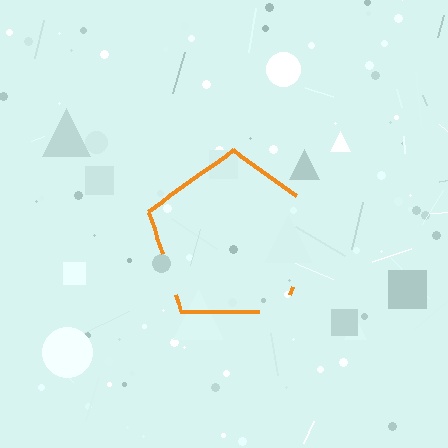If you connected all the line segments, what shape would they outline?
They would outline a pentagon.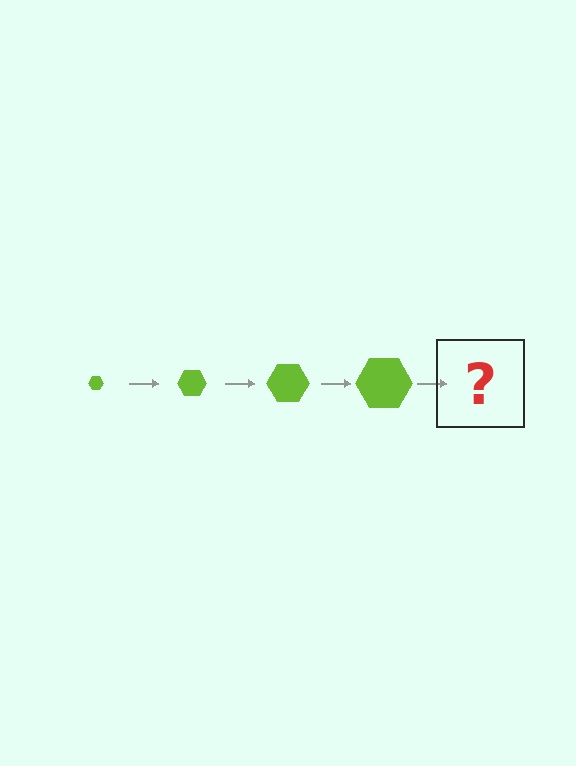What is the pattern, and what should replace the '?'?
The pattern is that the hexagon gets progressively larger each step. The '?' should be a lime hexagon, larger than the previous one.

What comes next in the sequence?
The next element should be a lime hexagon, larger than the previous one.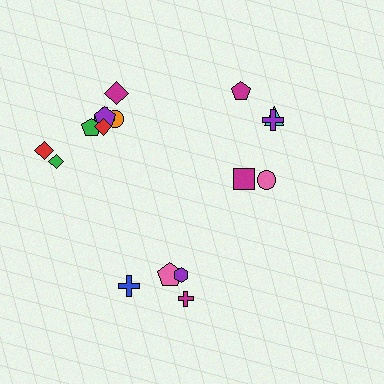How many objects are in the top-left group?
There are 8 objects.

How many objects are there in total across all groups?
There are 17 objects.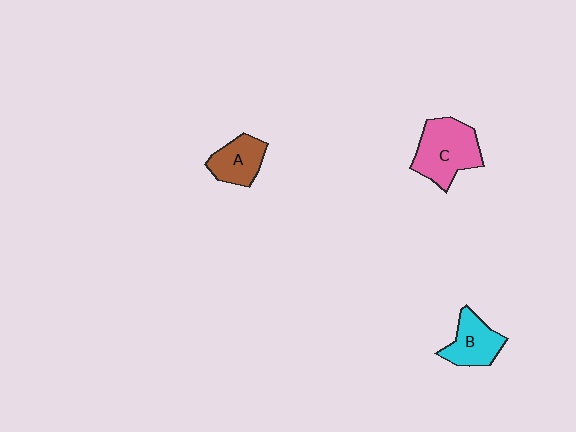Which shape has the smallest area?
Shape A (brown).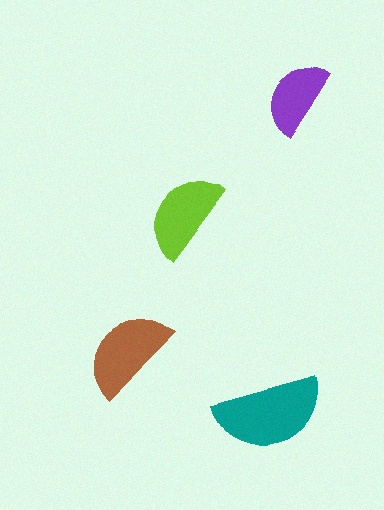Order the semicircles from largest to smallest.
the teal one, the brown one, the lime one, the purple one.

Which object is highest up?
The purple semicircle is topmost.